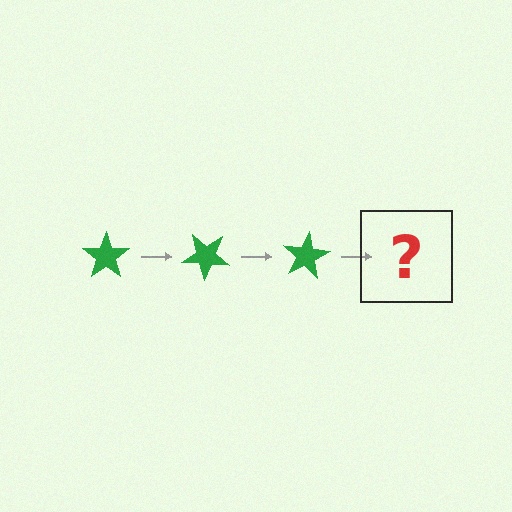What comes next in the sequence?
The next element should be a green star rotated 120 degrees.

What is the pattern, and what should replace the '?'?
The pattern is that the star rotates 40 degrees each step. The '?' should be a green star rotated 120 degrees.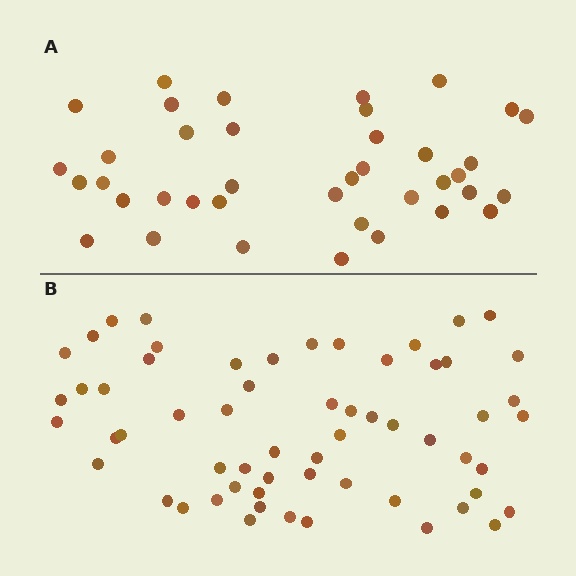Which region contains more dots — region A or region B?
Region B (the bottom region) has more dots.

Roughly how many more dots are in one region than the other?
Region B has approximately 20 more dots than region A.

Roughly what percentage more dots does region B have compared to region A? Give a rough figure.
About 55% more.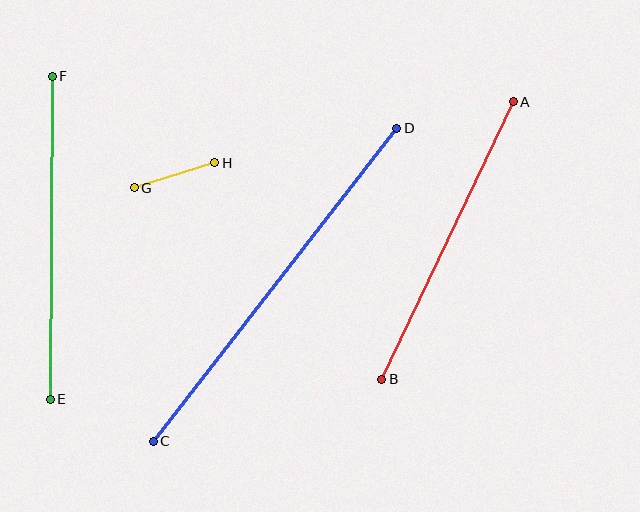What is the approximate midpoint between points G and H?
The midpoint is at approximately (175, 175) pixels.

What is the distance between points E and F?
The distance is approximately 323 pixels.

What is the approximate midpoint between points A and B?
The midpoint is at approximately (448, 241) pixels.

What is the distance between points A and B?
The distance is approximately 307 pixels.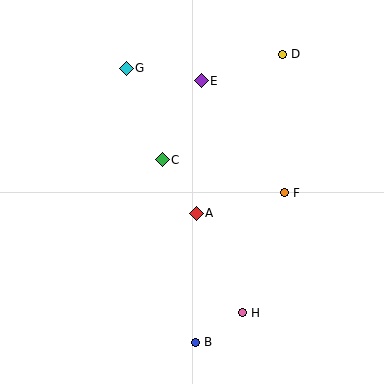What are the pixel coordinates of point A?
Point A is at (196, 213).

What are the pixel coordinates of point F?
Point F is at (284, 193).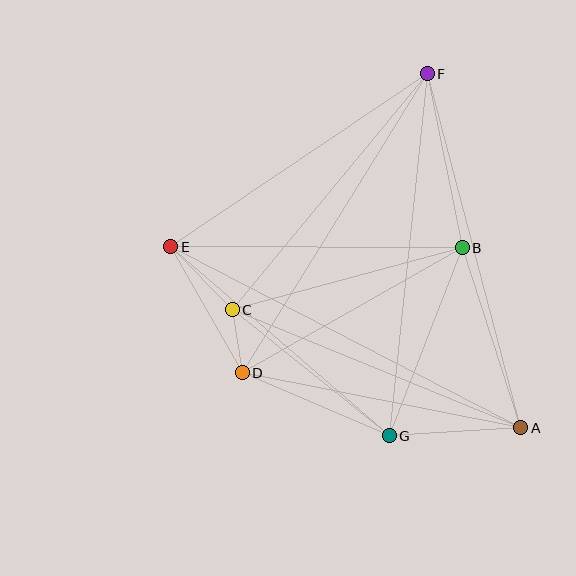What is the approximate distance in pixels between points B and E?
The distance between B and E is approximately 292 pixels.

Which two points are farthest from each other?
Points A and E are farthest from each other.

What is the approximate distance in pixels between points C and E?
The distance between C and E is approximately 88 pixels.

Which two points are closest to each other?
Points C and D are closest to each other.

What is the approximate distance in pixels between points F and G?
The distance between F and G is approximately 364 pixels.